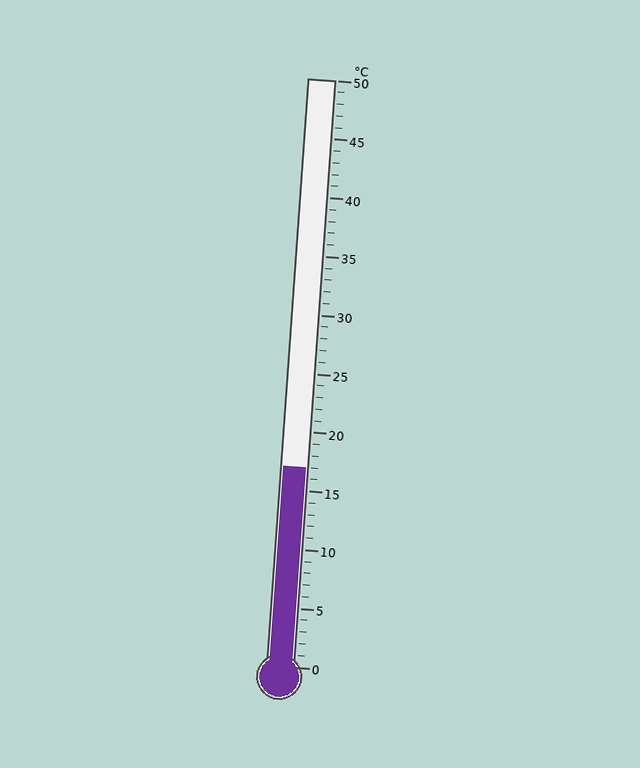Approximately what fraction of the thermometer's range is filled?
The thermometer is filled to approximately 35% of its range.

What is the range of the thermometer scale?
The thermometer scale ranges from 0°C to 50°C.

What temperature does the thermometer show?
The thermometer shows approximately 17°C.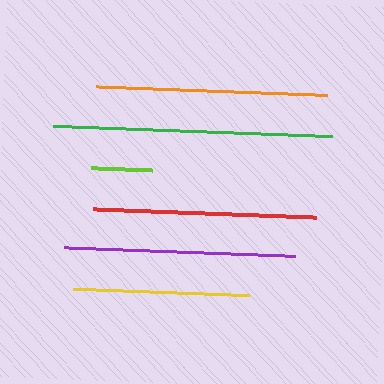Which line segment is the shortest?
The lime line is the shortest at approximately 61 pixels.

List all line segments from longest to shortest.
From longest to shortest: green, orange, purple, red, yellow, lime.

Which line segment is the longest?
The green line is the longest at approximately 279 pixels.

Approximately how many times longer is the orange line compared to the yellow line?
The orange line is approximately 1.3 times the length of the yellow line.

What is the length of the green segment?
The green segment is approximately 279 pixels long.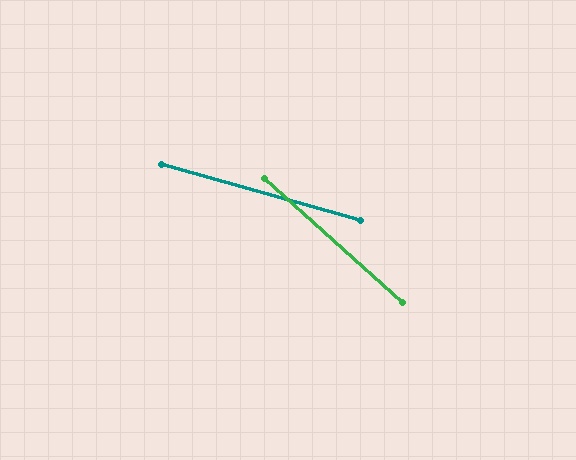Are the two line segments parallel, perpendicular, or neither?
Neither parallel nor perpendicular — they differ by about 26°.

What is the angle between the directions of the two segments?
Approximately 26 degrees.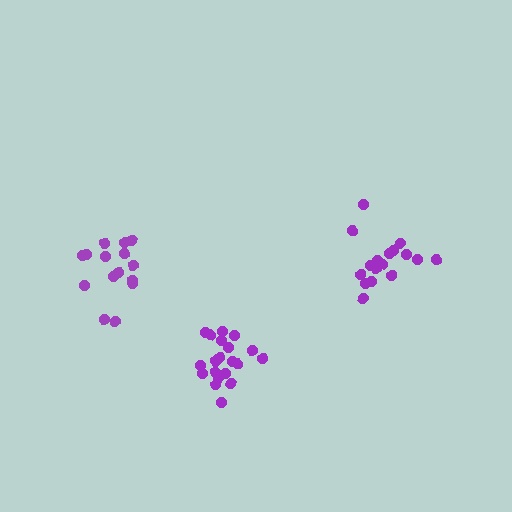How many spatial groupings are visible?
There are 3 spatial groupings.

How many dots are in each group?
Group 1: 20 dots, Group 2: 15 dots, Group 3: 17 dots (52 total).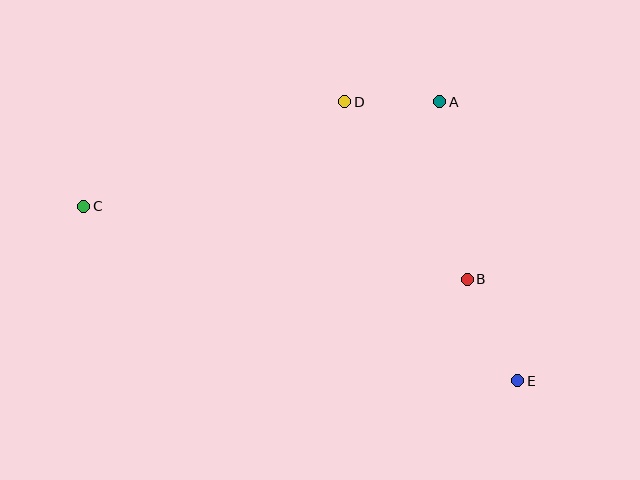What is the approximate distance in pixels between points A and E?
The distance between A and E is approximately 290 pixels.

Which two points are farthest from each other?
Points C and E are farthest from each other.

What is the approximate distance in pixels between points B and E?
The distance between B and E is approximately 114 pixels.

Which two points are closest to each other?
Points A and D are closest to each other.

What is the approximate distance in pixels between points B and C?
The distance between B and C is approximately 390 pixels.